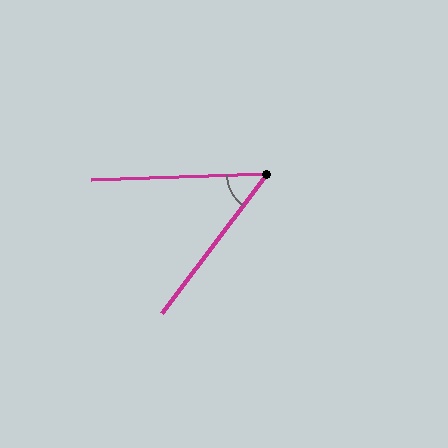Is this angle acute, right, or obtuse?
It is acute.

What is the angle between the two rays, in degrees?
Approximately 51 degrees.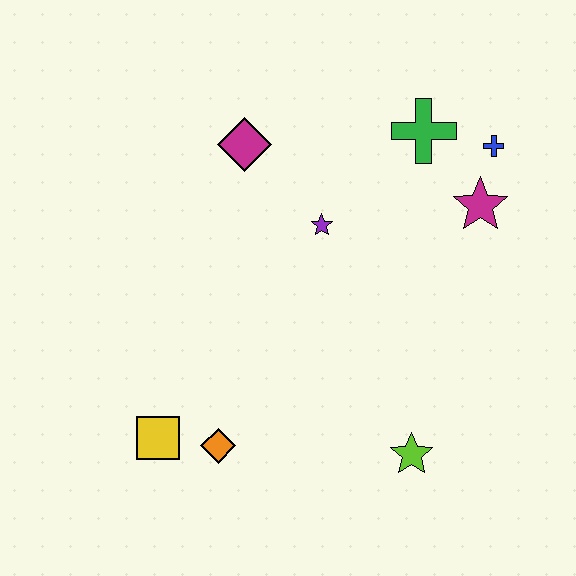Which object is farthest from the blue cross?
The yellow square is farthest from the blue cross.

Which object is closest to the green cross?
The blue cross is closest to the green cross.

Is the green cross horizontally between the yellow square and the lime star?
No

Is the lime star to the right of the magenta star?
No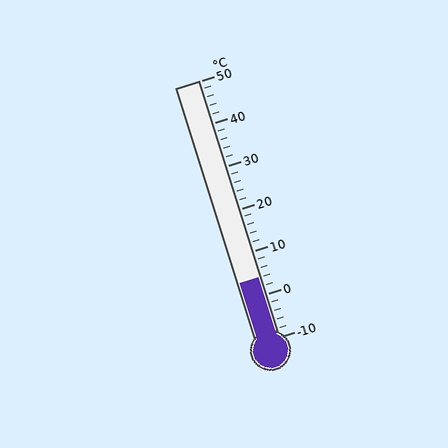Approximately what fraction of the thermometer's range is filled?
The thermometer is filled to approximately 25% of its range.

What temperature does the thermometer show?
The thermometer shows approximately 4°C.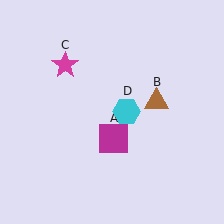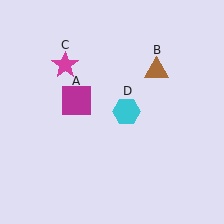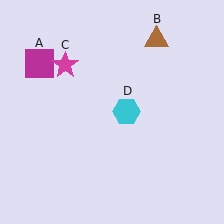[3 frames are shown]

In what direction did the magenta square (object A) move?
The magenta square (object A) moved up and to the left.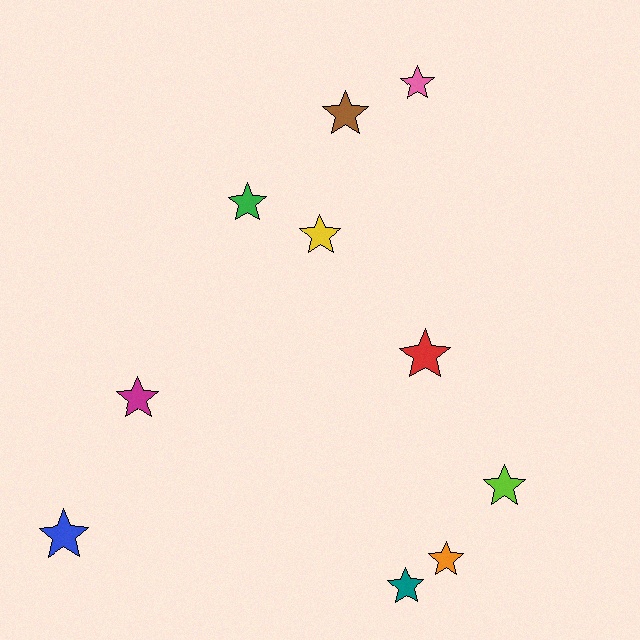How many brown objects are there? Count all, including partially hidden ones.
There is 1 brown object.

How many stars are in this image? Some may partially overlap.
There are 10 stars.